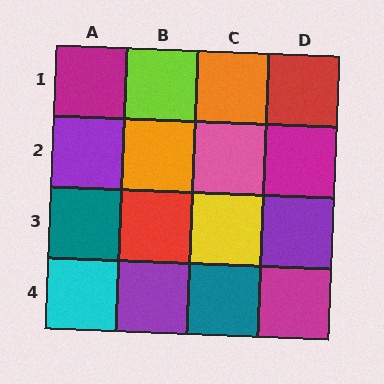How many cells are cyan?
1 cell is cyan.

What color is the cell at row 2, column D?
Magenta.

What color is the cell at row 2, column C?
Pink.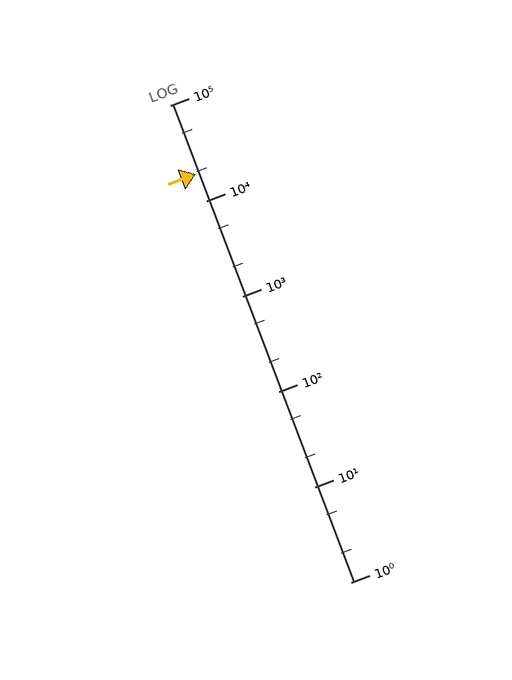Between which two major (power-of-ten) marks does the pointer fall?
The pointer is between 10000 and 100000.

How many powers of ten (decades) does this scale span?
The scale spans 5 decades, from 1 to 100000.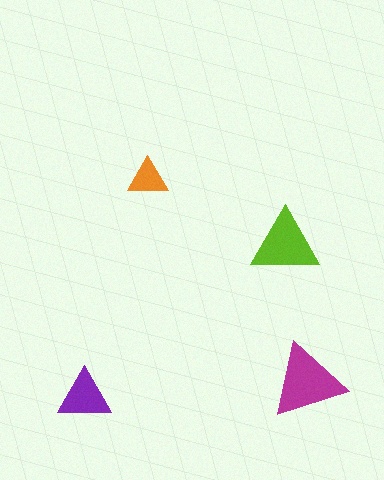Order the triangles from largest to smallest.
the magenta one, the lime one, the purple one, the orange one.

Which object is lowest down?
The purple triangle is bottommost.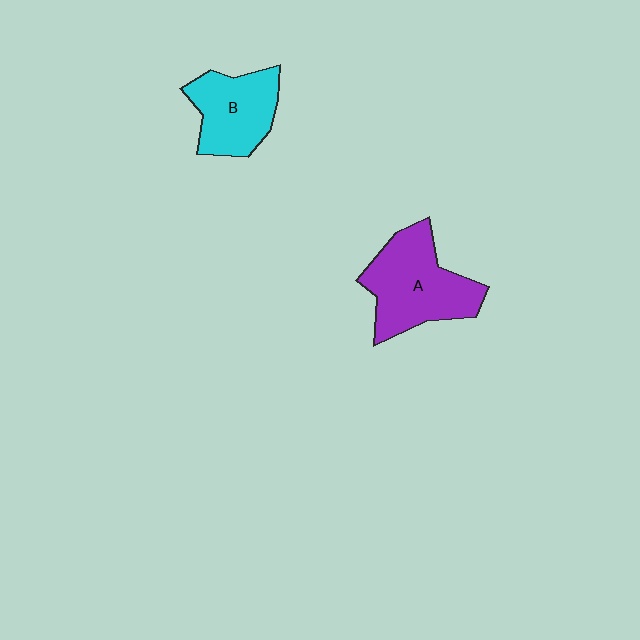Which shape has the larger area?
Shape A (purple).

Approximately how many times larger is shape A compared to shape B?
Approximately 1.3 times.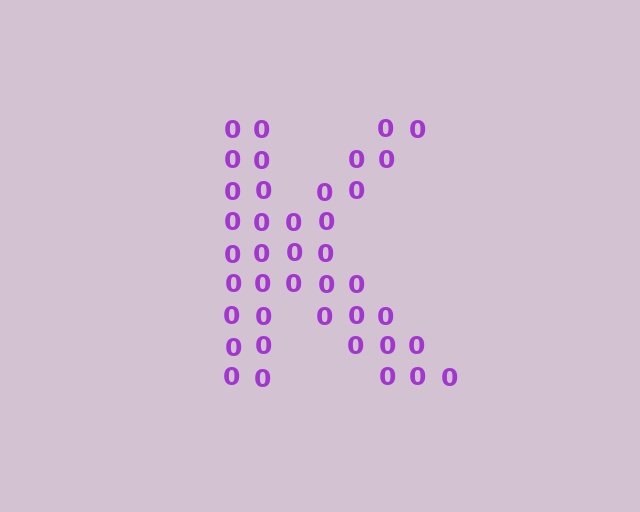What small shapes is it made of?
It is made of small digit 0's.